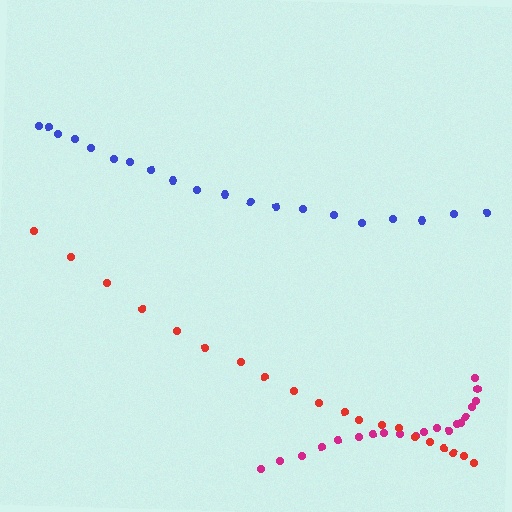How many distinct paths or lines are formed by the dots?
There are 3 distinct paths.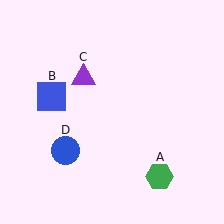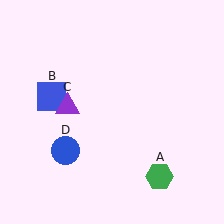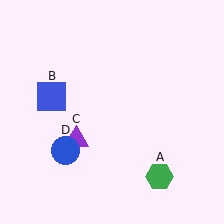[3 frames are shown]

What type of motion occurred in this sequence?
The purple triangle (object C) rotated counterclockwise around the center of the scene.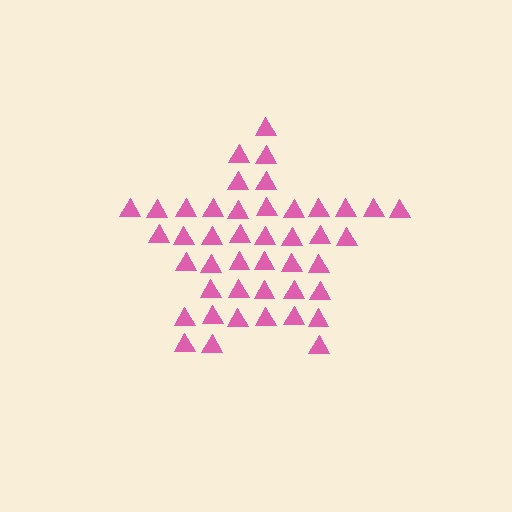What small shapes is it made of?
It is made of small triangles.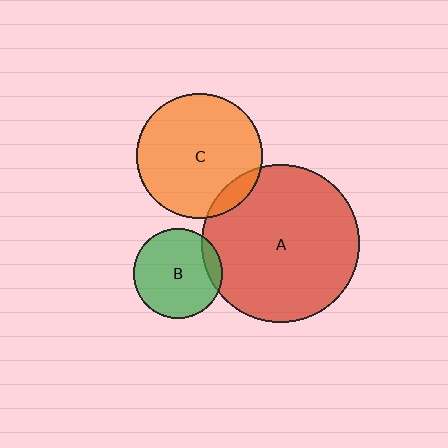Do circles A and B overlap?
Yes.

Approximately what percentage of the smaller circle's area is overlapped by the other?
Approximately 10%.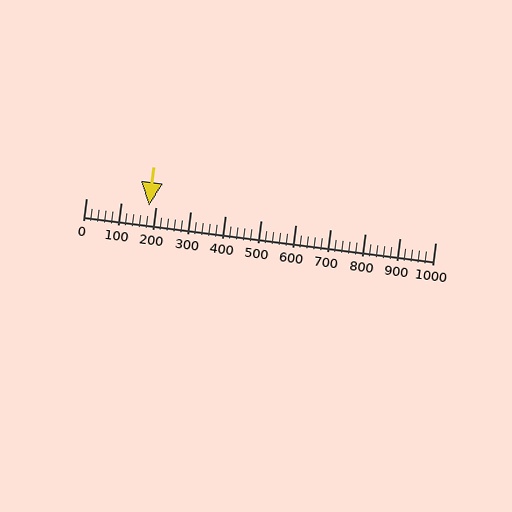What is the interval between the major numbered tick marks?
The major tick marks are spaced 100 units apart.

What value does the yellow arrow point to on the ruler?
The yellow arrow points to approximately 180.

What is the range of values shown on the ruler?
The ruler shows values from 0 to 1000.